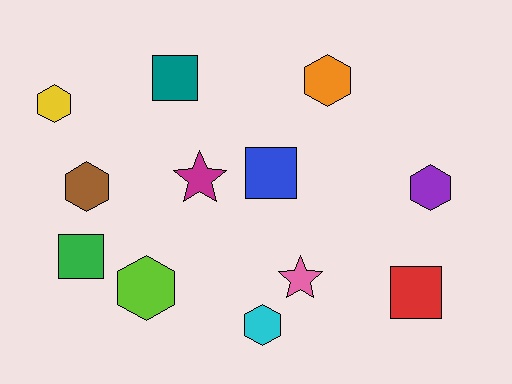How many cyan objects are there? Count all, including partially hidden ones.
There is 1 cyan object.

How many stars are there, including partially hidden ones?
There are 2 stars.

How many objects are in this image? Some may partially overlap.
There are 12 objects.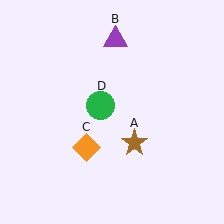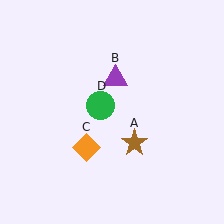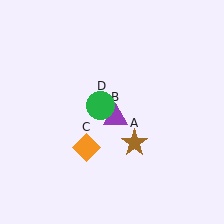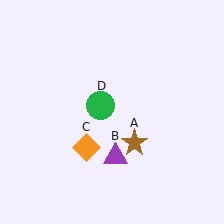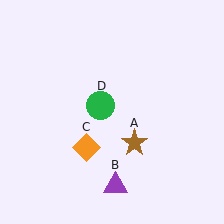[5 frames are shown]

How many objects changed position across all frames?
1 object changed position: purple triangle (object B).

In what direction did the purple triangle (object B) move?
The purple triangle (object B) moved down.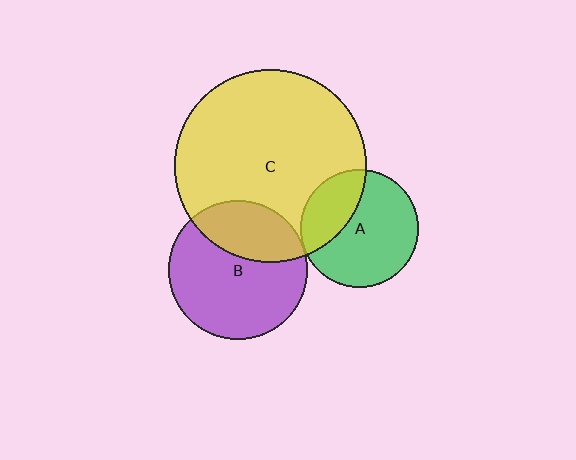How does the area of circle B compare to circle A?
Approximately 1.4 times.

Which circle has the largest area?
Circle C (yellow).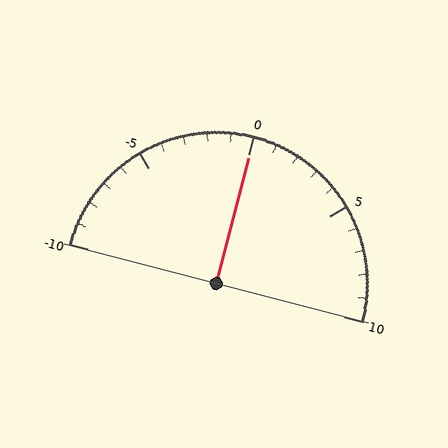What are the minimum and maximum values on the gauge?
The gauge ranges from -10 to 10.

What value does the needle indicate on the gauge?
The needle indicates approximately 0.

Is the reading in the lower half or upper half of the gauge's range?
The reading is in the upper half of the range (-10 to 10).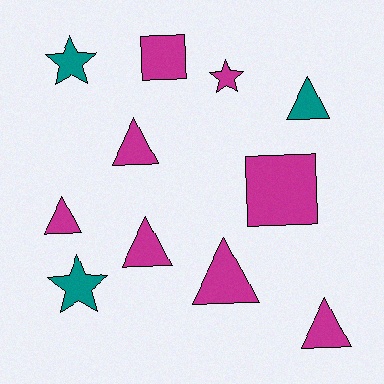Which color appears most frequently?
Magenta, with 8 objects.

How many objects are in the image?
There are 11 objects.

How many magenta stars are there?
There is 1 magenta star.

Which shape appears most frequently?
Triangle, with 6 objects.